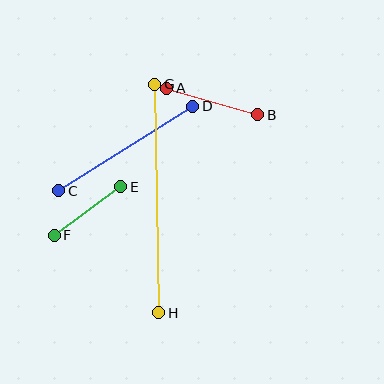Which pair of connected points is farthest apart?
Points G and H are farthest apart.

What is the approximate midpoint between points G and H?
The midpoint is at approximately (157, 199) pixels.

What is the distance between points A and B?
The distance is approximately 95 pixels.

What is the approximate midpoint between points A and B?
The midpoint is at approximately (212, 102) pixels.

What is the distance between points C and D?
The distance is approximately 159 pixels.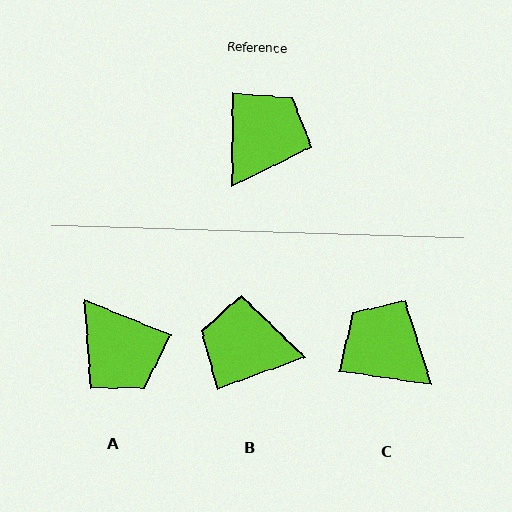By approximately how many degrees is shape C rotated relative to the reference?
Approximately 81 degrees counter-clockwise.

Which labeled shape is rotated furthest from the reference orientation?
A, about 112 degrees away.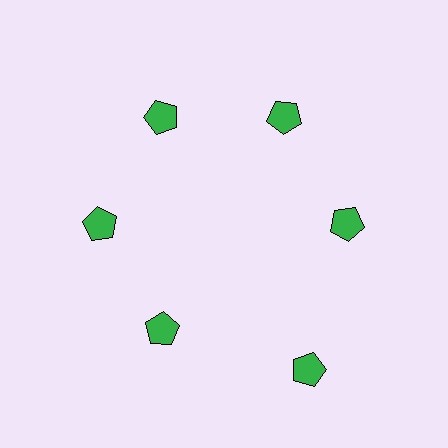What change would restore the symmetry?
The symmetry would be restored by moving it inward, back onto the ring so that all 6 pentagons sit at equal angles and equal distance from the center.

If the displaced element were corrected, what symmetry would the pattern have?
It would have 6-fold rotational symmetry — the pattern would map onto itself every 60 degrees.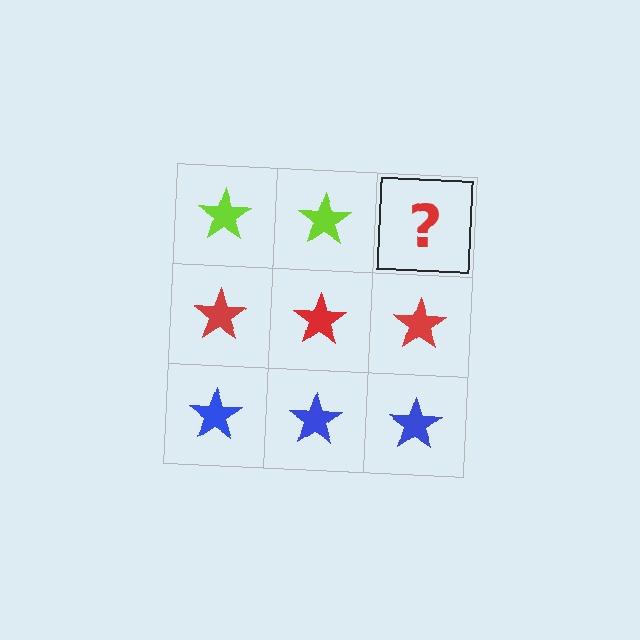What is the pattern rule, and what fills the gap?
The rule is that each row has a consistent color. The gap should be filled with a lime star.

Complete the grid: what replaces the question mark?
The question mark should be replaced with a lime star.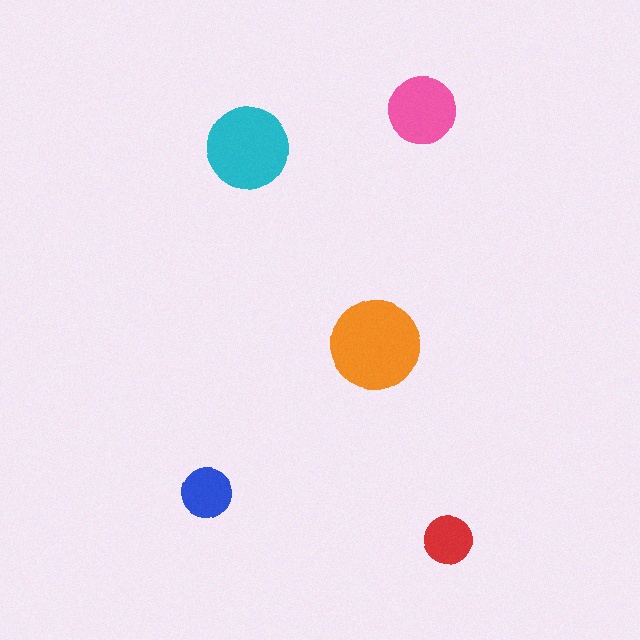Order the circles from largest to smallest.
the orange one, the cyan one, the pink one, the blue one, the red one.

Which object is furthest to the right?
The red circle is rightmost.